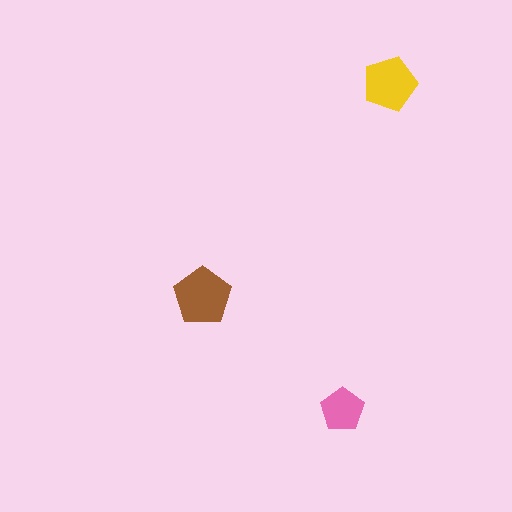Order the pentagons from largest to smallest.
the brown one, the yellow one, the pink one.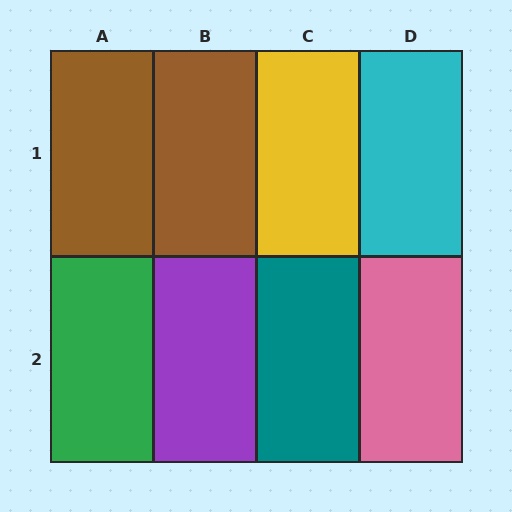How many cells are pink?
1 cell is pink.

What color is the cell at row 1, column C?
Yellow.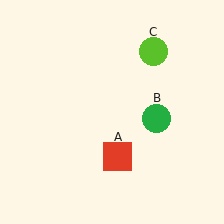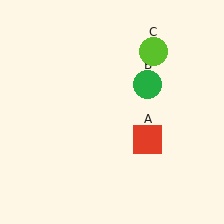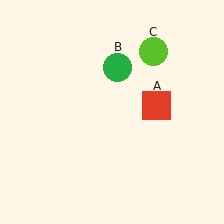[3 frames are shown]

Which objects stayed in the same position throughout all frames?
Lime circle (object C) remained stationary.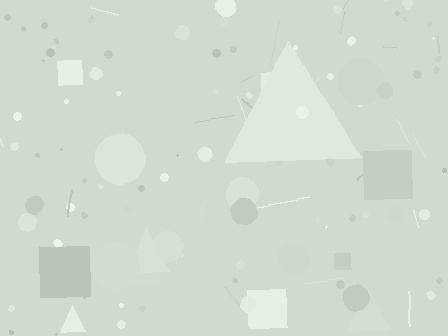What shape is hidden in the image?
A triangle is hidden in the image.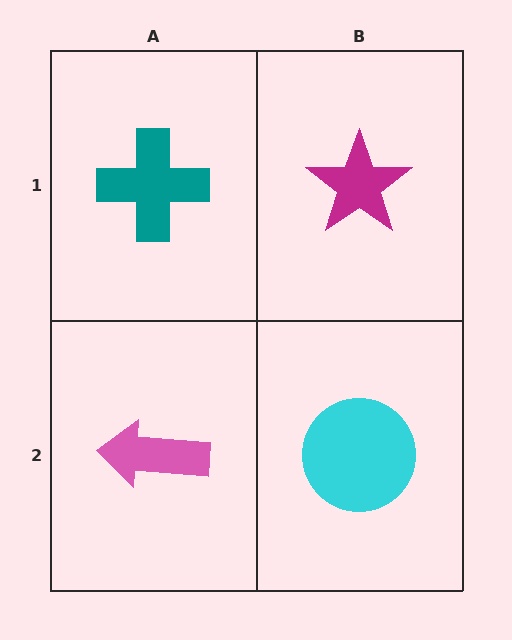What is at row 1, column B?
A magenta star.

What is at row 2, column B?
A cyan circle.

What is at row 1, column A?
A teal cross.